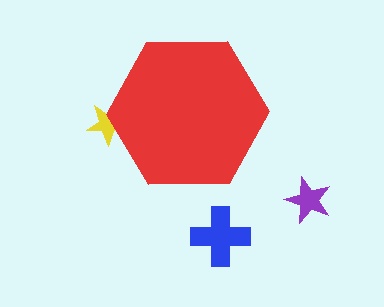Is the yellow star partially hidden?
Yes, the yellow star is partially hidden behind the red hexagon.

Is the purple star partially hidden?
No, the purple star is fully visible.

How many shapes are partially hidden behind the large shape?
1 shape is partially hidden.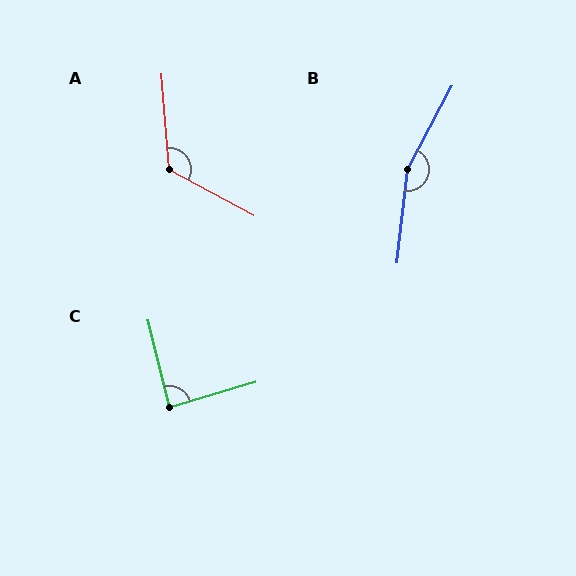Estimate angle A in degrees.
Approximately 123 degrees.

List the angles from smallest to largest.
C (87°), A (123°), B (159°).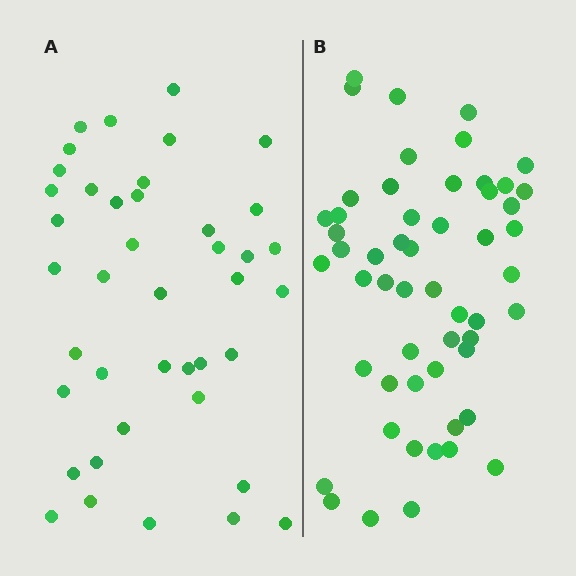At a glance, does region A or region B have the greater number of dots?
Region B (the right region) has more dots.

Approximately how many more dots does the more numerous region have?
Region B has approximately 15 more dots than region A.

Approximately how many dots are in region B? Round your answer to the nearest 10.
About 50 dots. (The exact count is 54, which rounds to 50.)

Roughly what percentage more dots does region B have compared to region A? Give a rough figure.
About 30% more.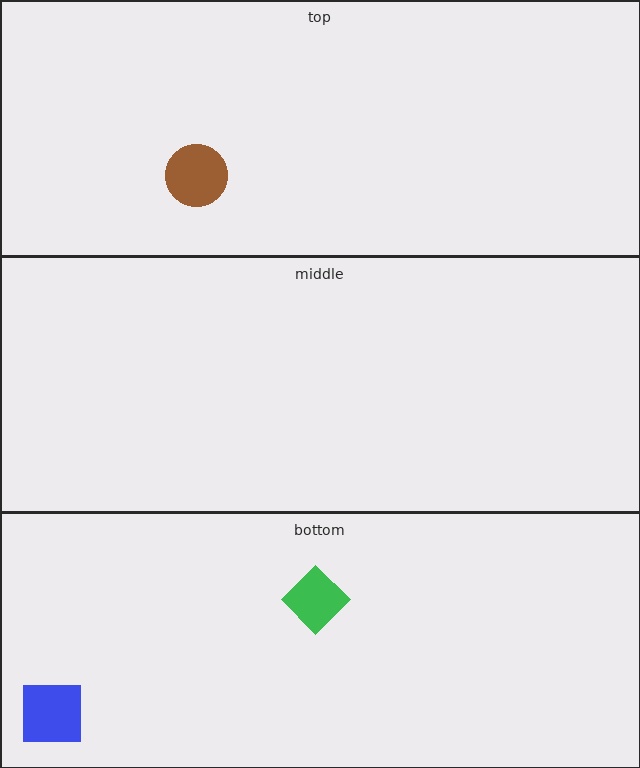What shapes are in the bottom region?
The blue square, the green diamond.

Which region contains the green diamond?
The bottom region.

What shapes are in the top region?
The brown circle.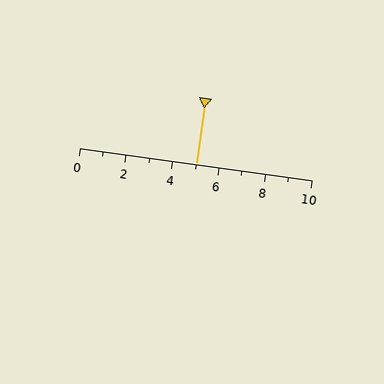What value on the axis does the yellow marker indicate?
The marker indicates approximately 5.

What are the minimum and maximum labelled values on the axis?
The axis runs from 0 to 10.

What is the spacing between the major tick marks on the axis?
The major ticks are spaced 2 apart.